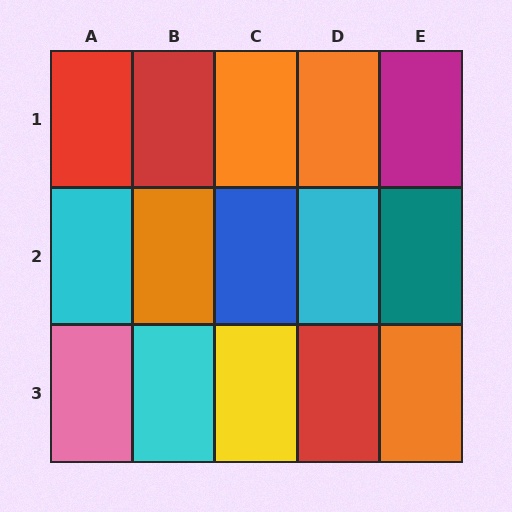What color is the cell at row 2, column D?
Cyan.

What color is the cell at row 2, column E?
Teal.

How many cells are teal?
1 cell is teal.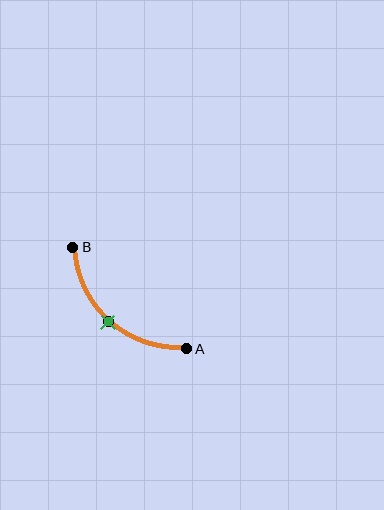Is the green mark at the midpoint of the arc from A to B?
Yes. The green mark lies on the arc at equal arc-length from both A and B — it is the arc midpoint.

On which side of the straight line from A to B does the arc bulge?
The arc bulges below and to the left of the straight line connecting A and B.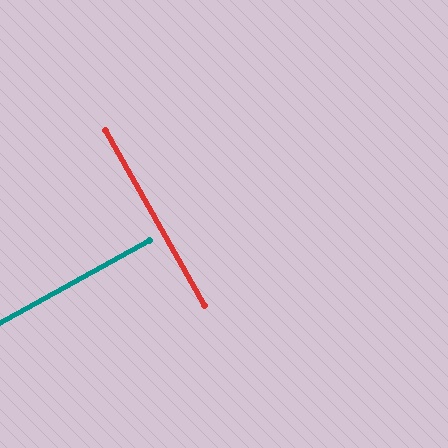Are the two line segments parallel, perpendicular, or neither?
Perpendicular — they meet at approximately 89°.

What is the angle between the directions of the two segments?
Approximately 89 degrees.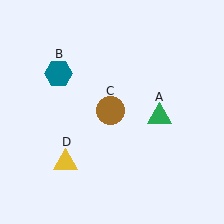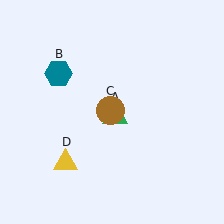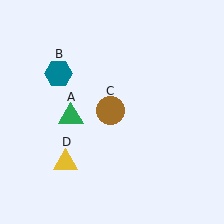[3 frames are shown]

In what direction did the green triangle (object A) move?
The green triangle (object A) moved left.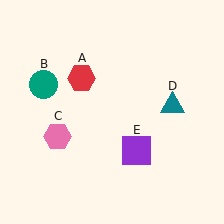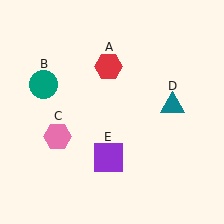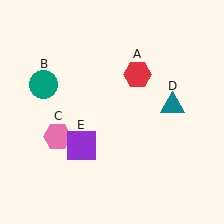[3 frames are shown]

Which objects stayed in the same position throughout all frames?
Teal circle (object B) and pink hexagon (object C) and teal triangle (object D) remained stationary.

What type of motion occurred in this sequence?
The red hexagon (object A), purple square (object E) rotated clockwise around the center of the scene.